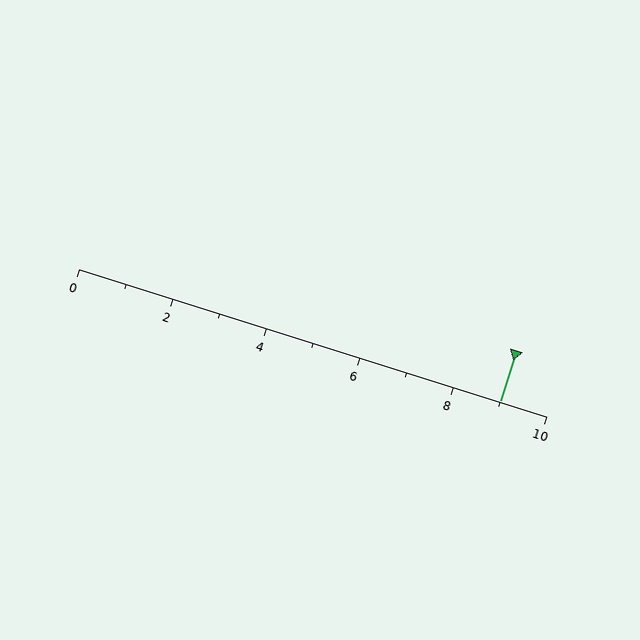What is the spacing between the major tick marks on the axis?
The major ticks are spaced 2 apart.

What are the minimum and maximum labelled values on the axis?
The axis runs from 0 to 10.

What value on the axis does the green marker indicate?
The marker indicates approximately 9.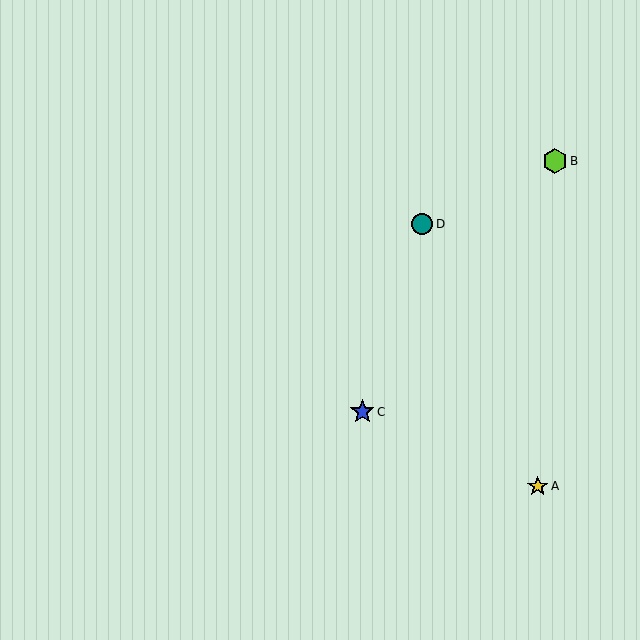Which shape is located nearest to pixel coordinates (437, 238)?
The teal circle (labeled D) at (422, 224) is nearest to that location.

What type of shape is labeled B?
Shape B is a lime hexagon.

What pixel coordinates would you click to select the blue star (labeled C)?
Click at (362, 412) to select the blue star C.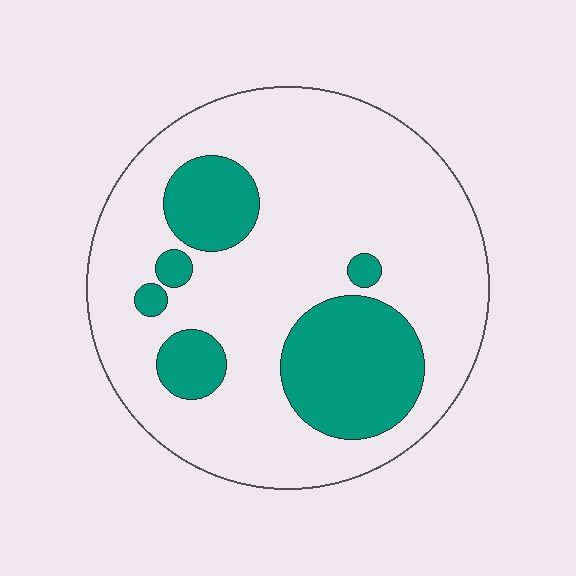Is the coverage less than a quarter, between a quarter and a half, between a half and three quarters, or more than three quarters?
Less than a quarter.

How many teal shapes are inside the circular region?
6.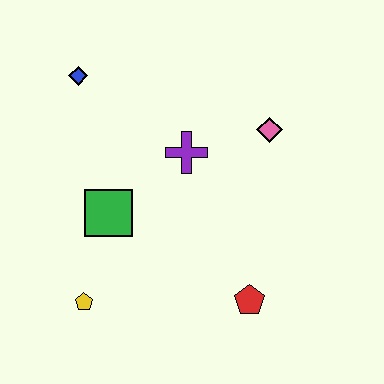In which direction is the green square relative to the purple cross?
The green square is to the left of the purple cross.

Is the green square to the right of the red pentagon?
No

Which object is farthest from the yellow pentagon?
The pink diamond is farthest from the yellow pentagon.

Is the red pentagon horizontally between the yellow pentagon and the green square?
No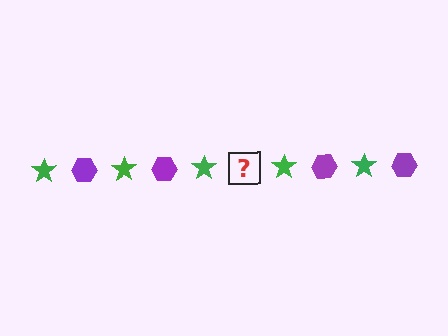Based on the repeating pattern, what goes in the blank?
The blank should be a purple hexagon.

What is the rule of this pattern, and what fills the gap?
The rule is that the pattern alternates between green star and purple hexagon. The gap should be filled with a purple hexagon.